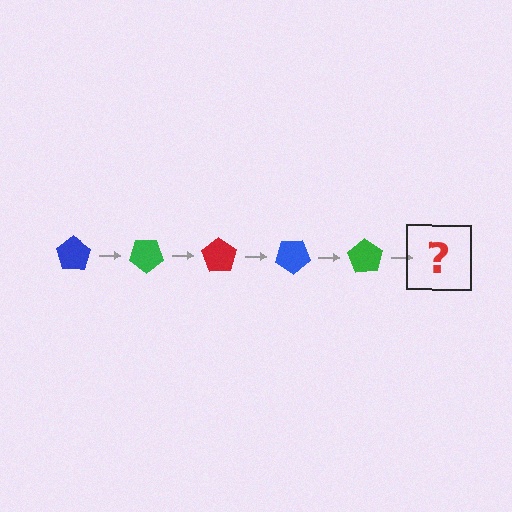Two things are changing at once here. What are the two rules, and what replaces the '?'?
The two rules are that it rotates 35 degrees each step and the color cycles through blue, green, and red. The '?' should be a red pentagon, rotated 175 degrees from the start.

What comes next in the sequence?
The next element should be a red pentagon, rotated 175 degrees from the start.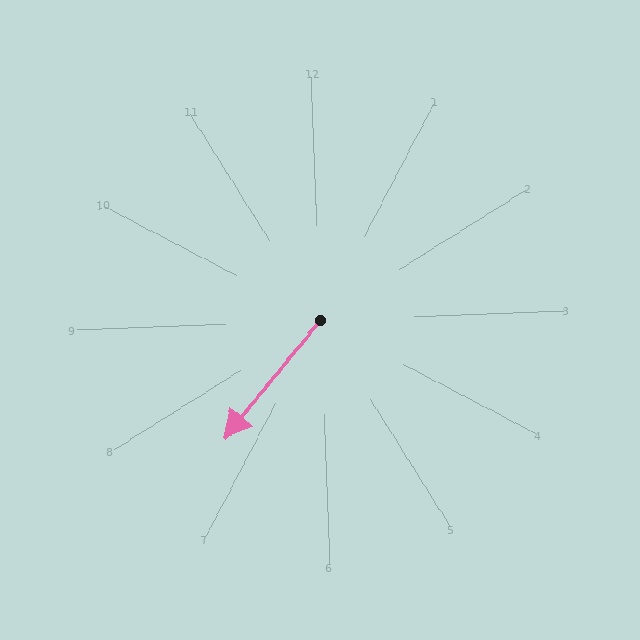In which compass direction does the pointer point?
Southwest.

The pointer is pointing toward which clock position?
Roughly 7 o'clock.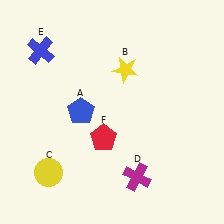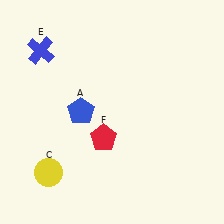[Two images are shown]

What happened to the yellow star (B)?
The yellow star (B) was removed in Image 2. It was in the top-right area of Image 1.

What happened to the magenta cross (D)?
The magenta cross (D) was removed in Image 2. It was in the bottom-right area of Image 1.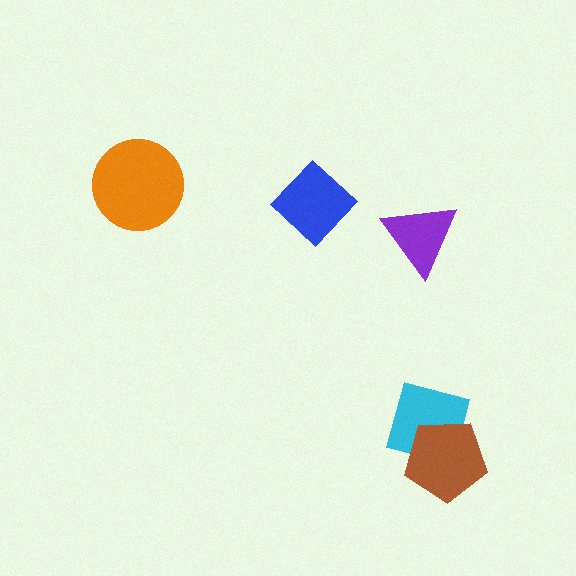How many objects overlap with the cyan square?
1 object overlaps with the cyan square.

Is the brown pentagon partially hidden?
No, no other shape covers it.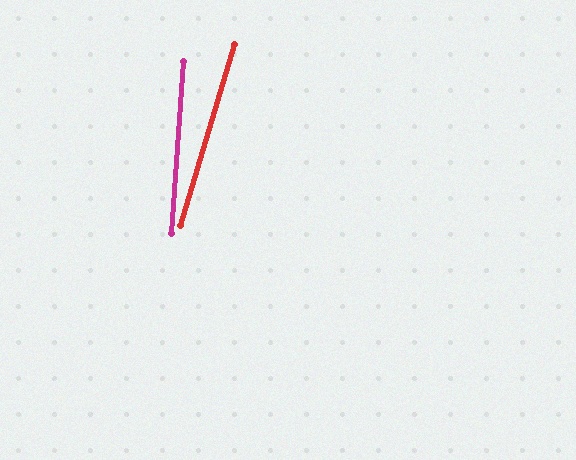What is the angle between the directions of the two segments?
Approximately 12 degrees.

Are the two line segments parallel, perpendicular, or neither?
Neither parallel nor perpendicular — they differ by about 12°.